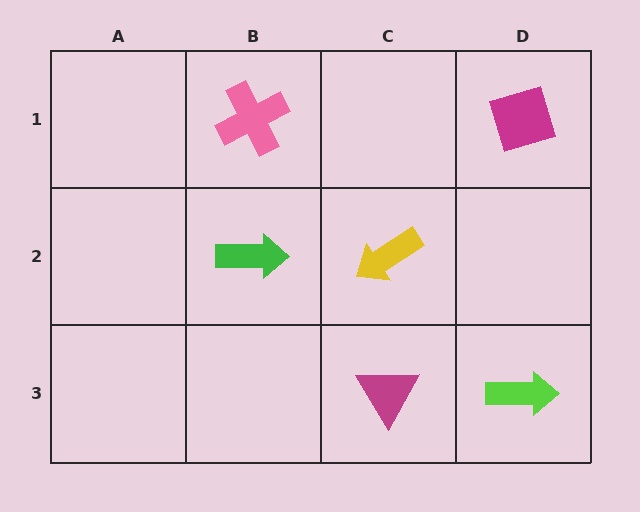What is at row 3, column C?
A magenta triangle.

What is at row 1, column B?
A pink cross.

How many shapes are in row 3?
2 shapes.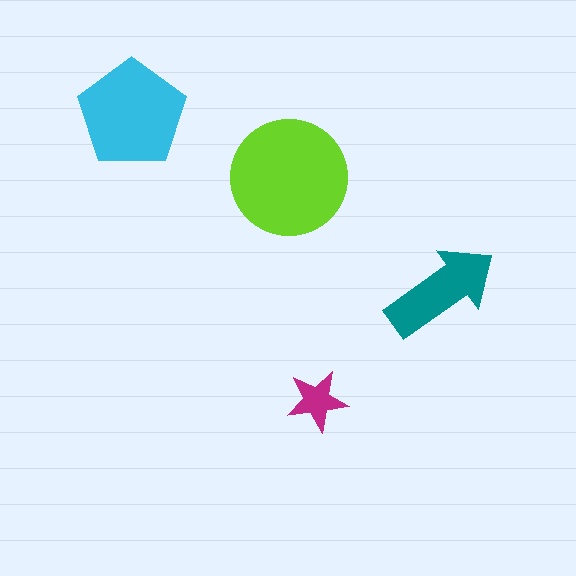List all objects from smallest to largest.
The magenta star, the teal arrow, the cyan pentagon, the lime circle.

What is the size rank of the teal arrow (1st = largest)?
3rd.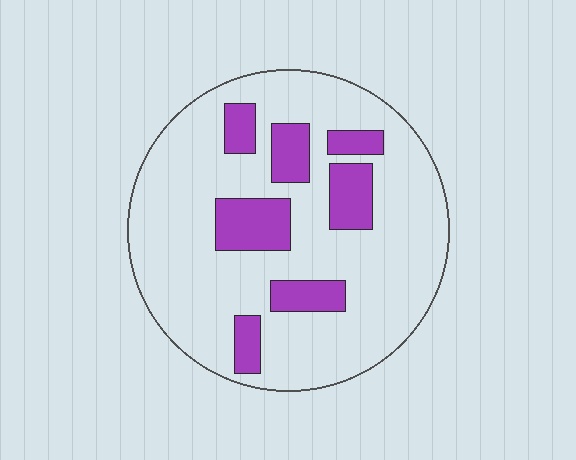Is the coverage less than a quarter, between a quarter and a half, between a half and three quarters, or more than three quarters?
Less than a quarter.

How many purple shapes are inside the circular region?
7.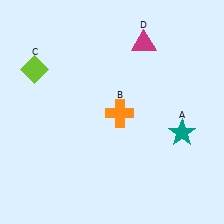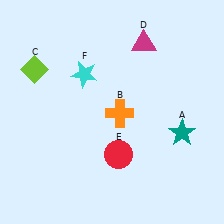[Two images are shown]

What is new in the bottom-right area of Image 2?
A red circle (E) was added in the bottom-right area of Image 2.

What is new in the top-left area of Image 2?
A cyan star (F) was added in the top-left area of Image 2.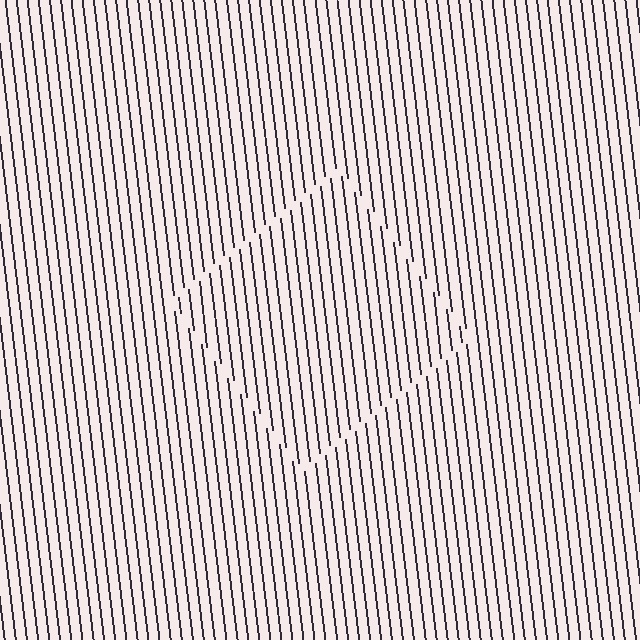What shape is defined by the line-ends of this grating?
An illusory square. The interior of the shape contains the same grating, shifted by half a period — the contour is defined by the phase discontinuity where line-ends from the inner and outer gratings abut.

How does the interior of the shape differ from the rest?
The interior of the shape contains the same grating, shifted by half a period — the contour is defined by the phase discontinuity where line-ends from the inner and outer gratings abut.